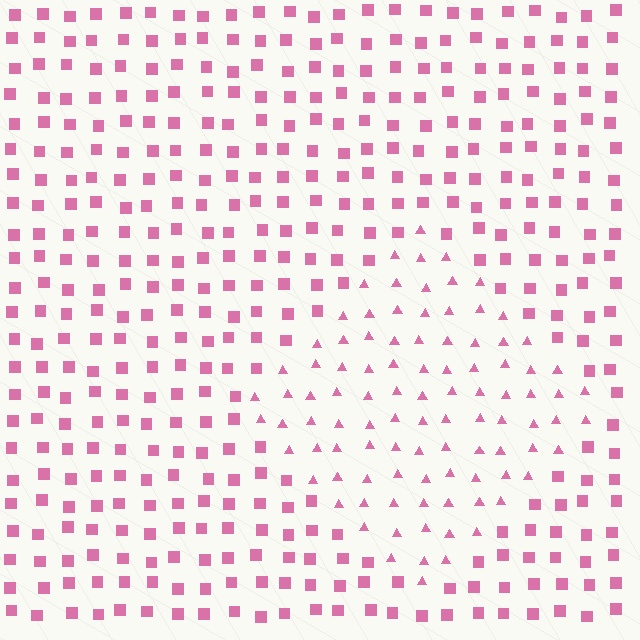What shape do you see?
I see a diamond.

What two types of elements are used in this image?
The image uses triangles inside the diamond region and squares outside it.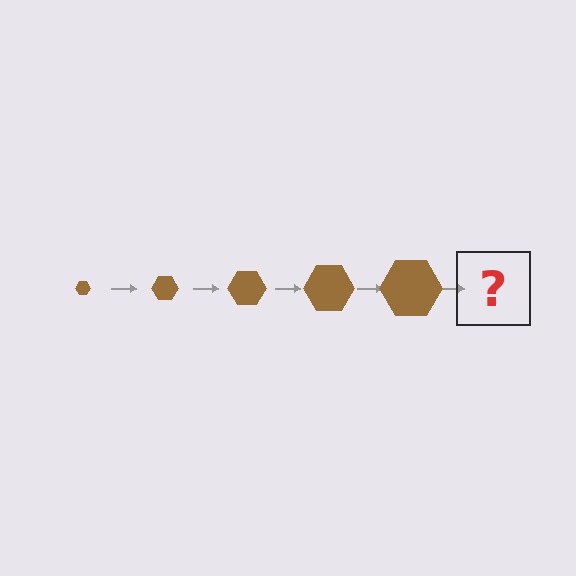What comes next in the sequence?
The next element should be a brown hexagon, larger than the previous one.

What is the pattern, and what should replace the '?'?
The pattern is that the hexagon gets progressively larger each step. The '?' should be a brown hexagon, larger than the previous one.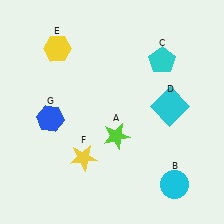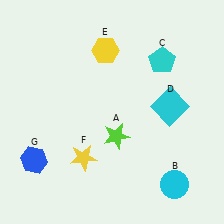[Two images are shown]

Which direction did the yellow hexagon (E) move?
The yellow hexagon (E) moved right.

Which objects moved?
The objects that moved are: the yellow hexagon (E), the blue hexagon (G).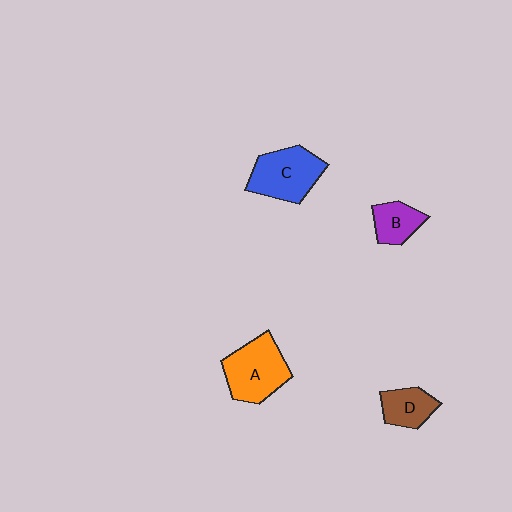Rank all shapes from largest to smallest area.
From largest to smallest: A (orange), C (blue), D (brown), B (purple).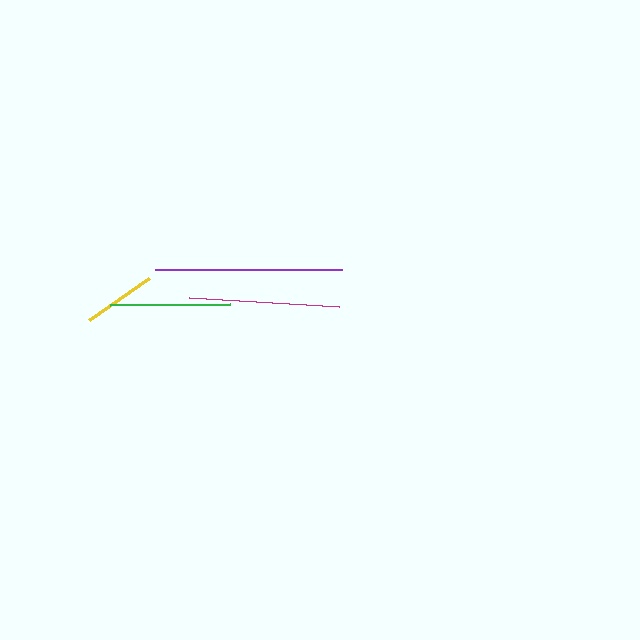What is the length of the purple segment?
The purple segment is approximately 187 pixels long.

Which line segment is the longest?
The purple line is the longest at approximately 187 pixels.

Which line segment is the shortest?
The yellow line is the shortest at approximately 73 pixels.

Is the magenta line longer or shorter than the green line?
The magenta line is longer than the green line.